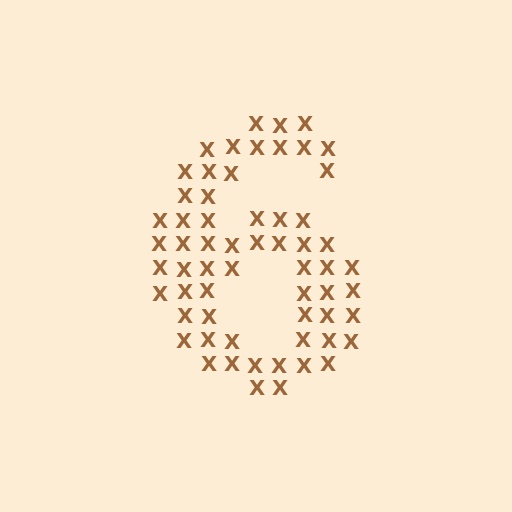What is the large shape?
The large shape is the digit 6.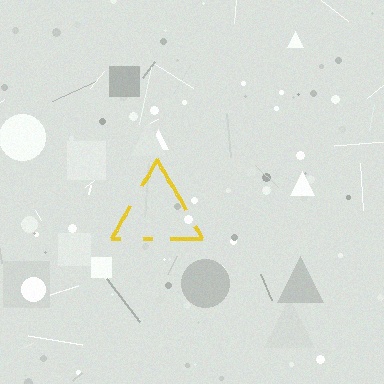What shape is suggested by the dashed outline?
The dashed outline suggests a triangle.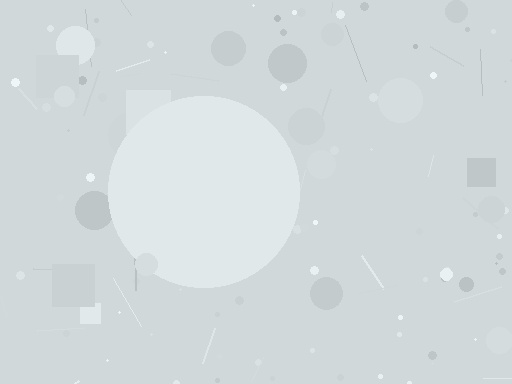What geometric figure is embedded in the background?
A circle is embedded in the background.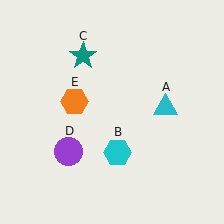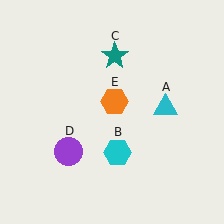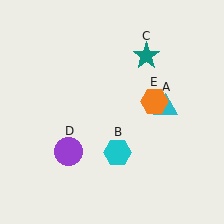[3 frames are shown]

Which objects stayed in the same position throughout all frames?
Cyan triangle (object A) and cyan hexagon (object B) and purple circle (object D) remained stationary.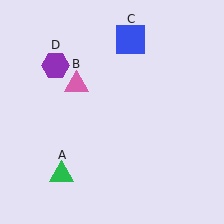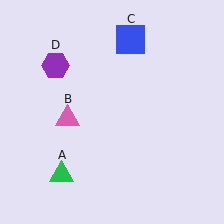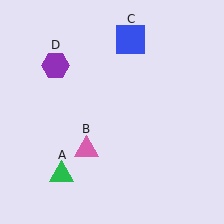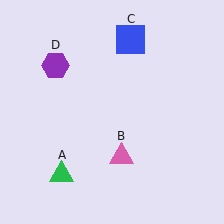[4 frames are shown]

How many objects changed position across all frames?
1 object changed position: pink triangle (object B).